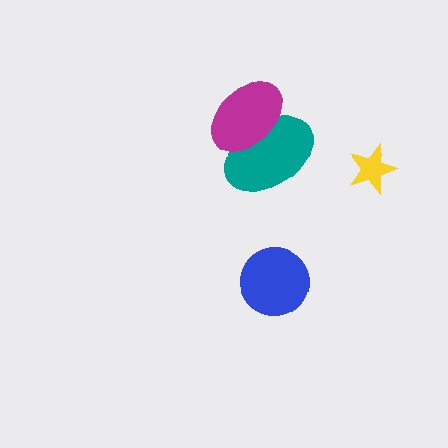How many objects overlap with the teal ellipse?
1 object overlaps with the teal ellipse.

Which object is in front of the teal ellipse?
The magenta ellipse is in front of the teal ellipse.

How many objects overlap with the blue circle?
0 objects overlap with the blue circle.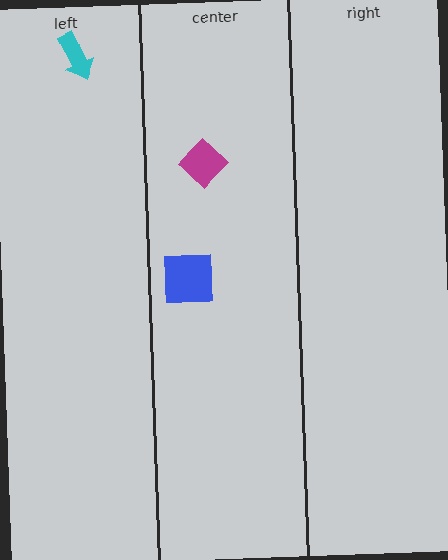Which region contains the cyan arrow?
The left region.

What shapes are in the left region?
The cyan arrow.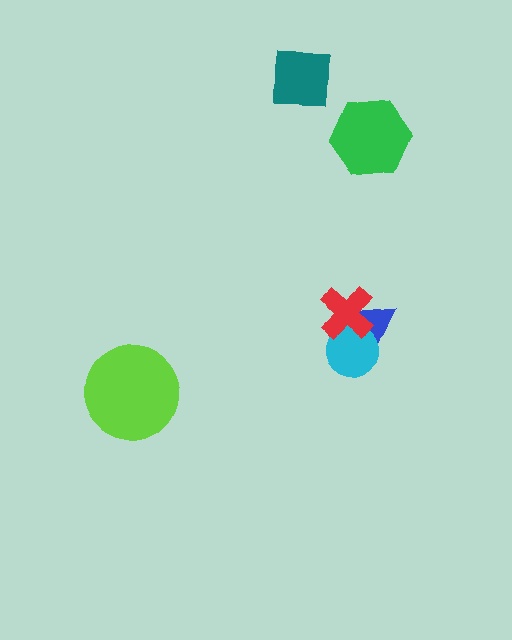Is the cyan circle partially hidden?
Yes, it is partially covered by another shape.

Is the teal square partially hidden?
No, no other shape covers it.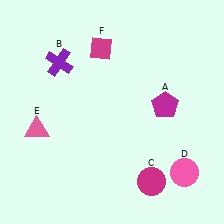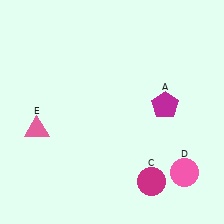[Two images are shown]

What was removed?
The purple cross (B), the magenta diamond (F) were removed in Image 2.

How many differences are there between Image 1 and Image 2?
There are 2 differences between the two images.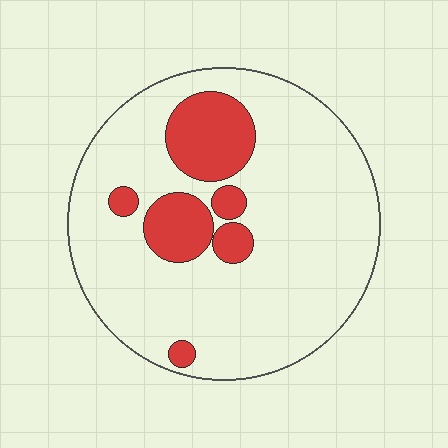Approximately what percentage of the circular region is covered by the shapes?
Approximately 20%.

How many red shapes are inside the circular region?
6.